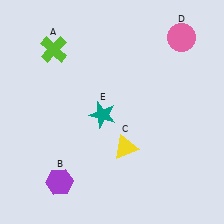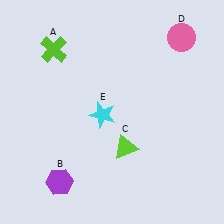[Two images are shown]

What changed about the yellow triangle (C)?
In Image 1, C is yellow. In Image 2, it changed to lime.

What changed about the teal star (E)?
In Image 1, E is teal. In Image 2, it changed to cyan.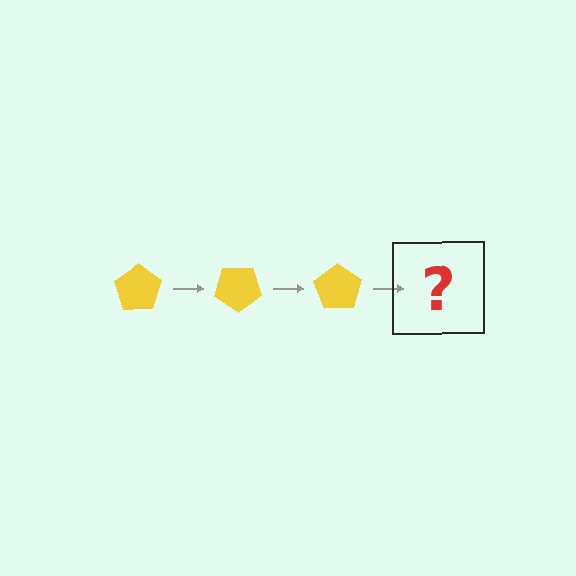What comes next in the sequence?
The next element should be a yellow pentagon rotated 105 degrees.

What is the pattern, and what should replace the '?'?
The pattern is that the pentagon rotates 35 degrees each step. The '?' should be a yellow pentagon rotated 105 degrees.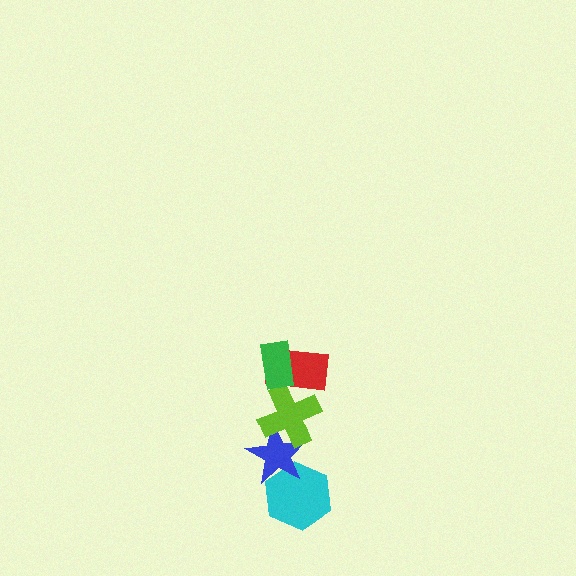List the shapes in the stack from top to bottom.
From top to bottom: the green rectangle, the red rectangle, the lime cross, the blue star, the cyan hexagon.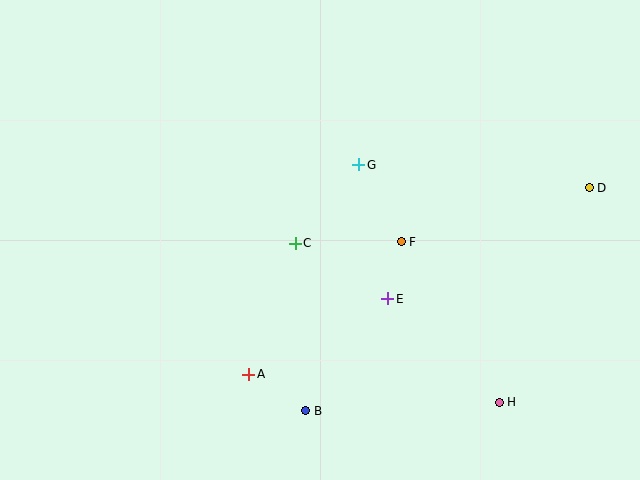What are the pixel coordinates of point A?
Point A is at (249, 374).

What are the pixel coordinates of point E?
Point E is at (388, 299).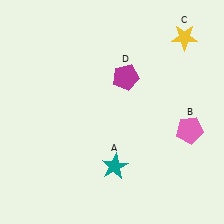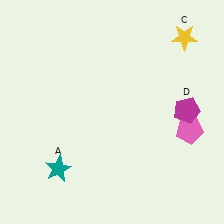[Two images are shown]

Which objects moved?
The objects that moved are: the teal star (A), the magenta pentagon (D).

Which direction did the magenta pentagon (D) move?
The magenta pentagon (D) moved right.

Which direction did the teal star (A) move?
The teal star (A) moved left.